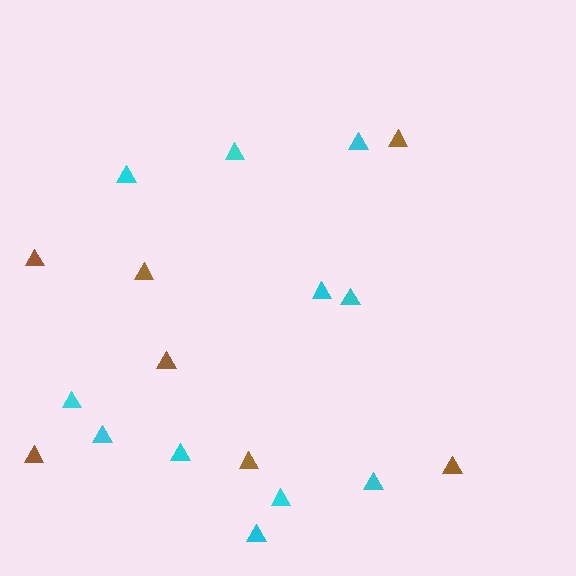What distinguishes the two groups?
There are 2 groups: one group of cyan triangles (11) and one group of brown triangles (7).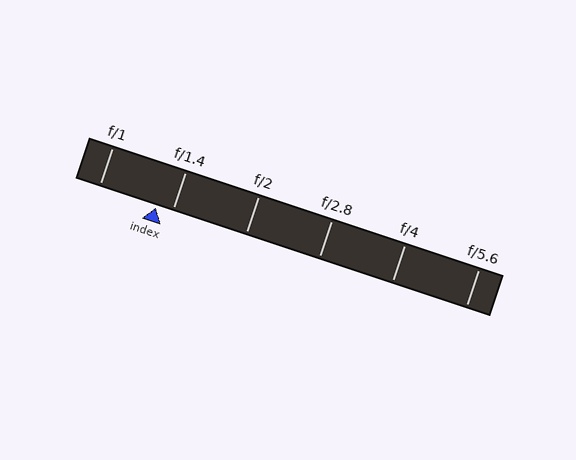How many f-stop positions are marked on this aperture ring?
There are 6 f-stop positions marked.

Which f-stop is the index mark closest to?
The index mark is closest to f/1.4.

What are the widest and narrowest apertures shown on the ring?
The widest aperture shown is f/1 and the narrowest is f/5.6.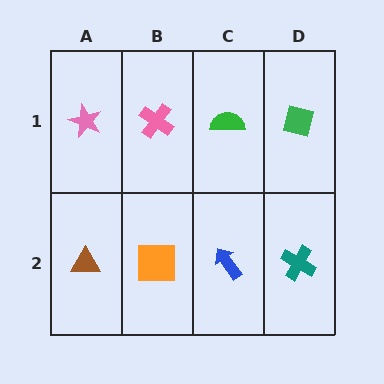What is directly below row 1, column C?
A blue arrow.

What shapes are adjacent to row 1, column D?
A teal cross (row 2, column D), a green semicircle (row 1, column C).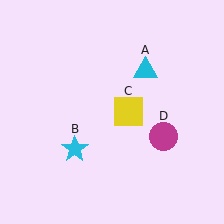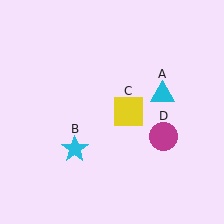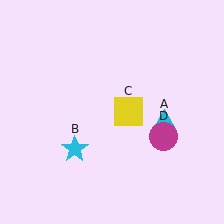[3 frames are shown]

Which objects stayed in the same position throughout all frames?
Cyan star (object B) and yellow square (object C) and magenta circle (object D) remained stationary.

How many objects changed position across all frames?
1 object changed position: cyan triangle (object A).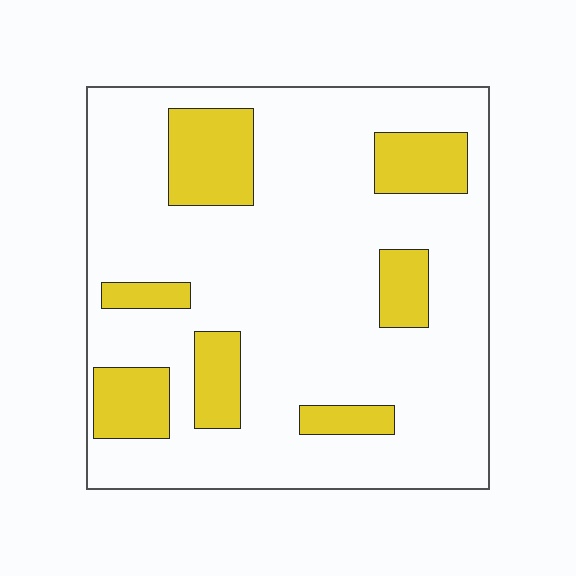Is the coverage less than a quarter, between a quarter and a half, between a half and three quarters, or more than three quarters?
Less than a quarter.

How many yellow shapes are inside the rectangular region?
7.